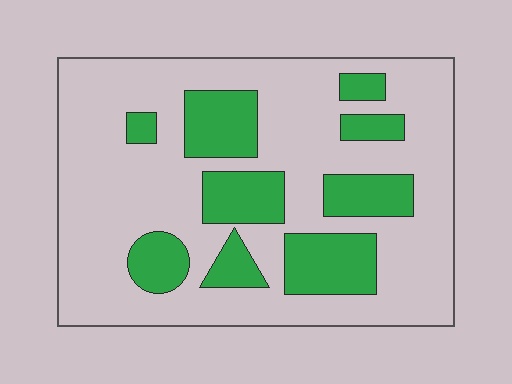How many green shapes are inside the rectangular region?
9.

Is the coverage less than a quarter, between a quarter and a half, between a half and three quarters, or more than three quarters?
Between a quarter and a half.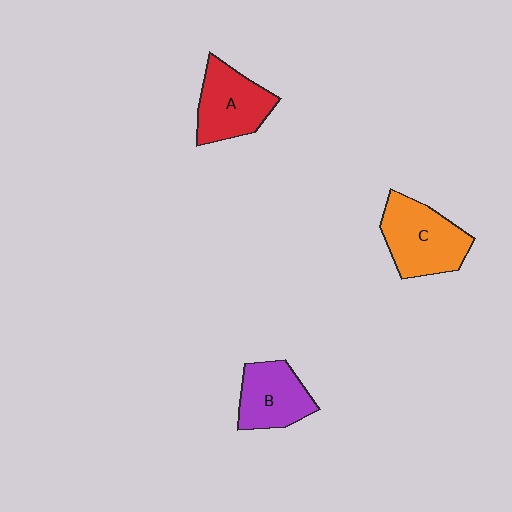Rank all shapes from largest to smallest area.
From largest to smallest: C (orange), A (red), B (purple).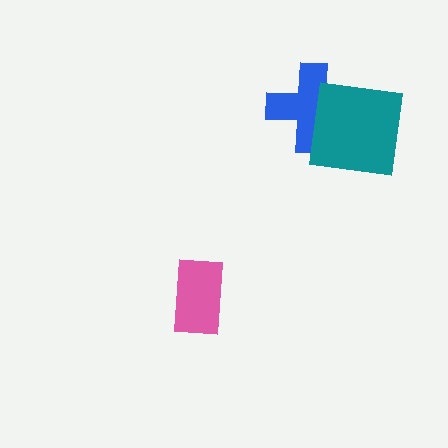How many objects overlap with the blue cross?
1 object overlaps with the blue cross.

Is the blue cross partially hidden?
Yes, it is partially covered by another shape.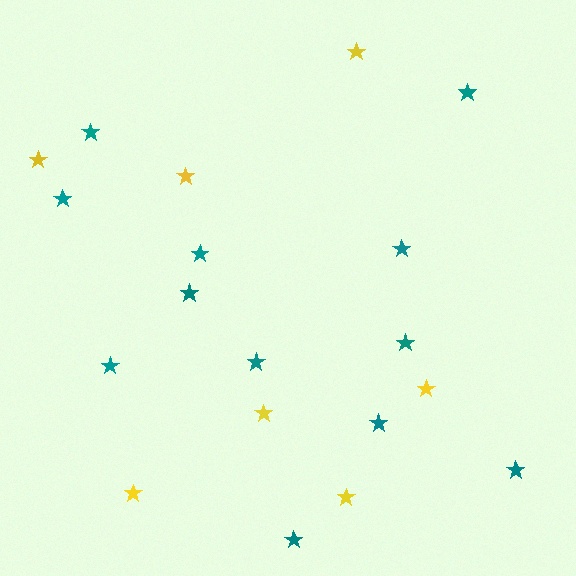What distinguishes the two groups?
There are 2 groups: one group of yellow stars (7) and one group of teal stars (12).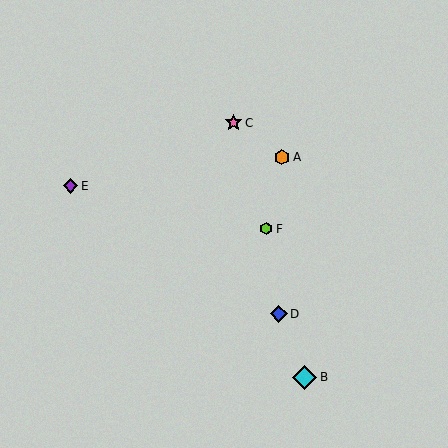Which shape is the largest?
The cyan diamond (labeled B) is the largest.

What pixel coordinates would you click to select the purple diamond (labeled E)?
Click at (71, 186) to select the purple diamond E.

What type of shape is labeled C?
Shape C is a pink star.